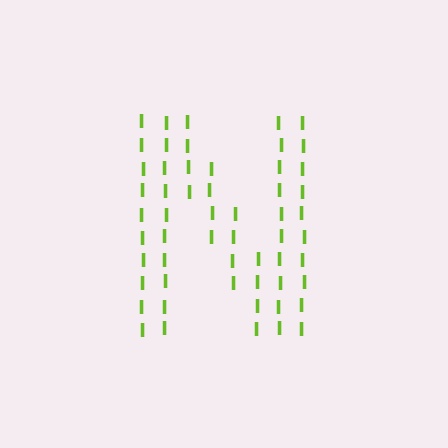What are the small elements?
The small elements are letter I's.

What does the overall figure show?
The overall figure shows the letter N.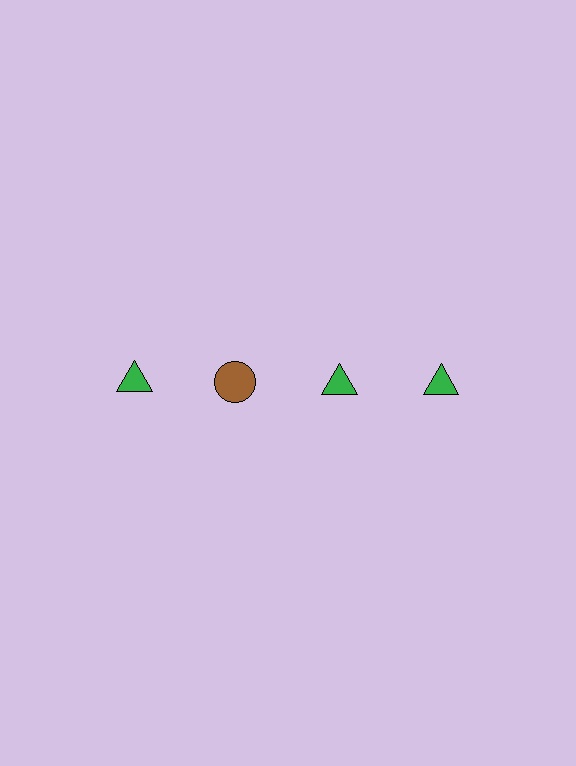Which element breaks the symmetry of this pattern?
The brown circle in the top row, second from left column breaks the symmetry. All other shapes are green triangles.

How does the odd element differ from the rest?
It differs in both color (brown instead of green) and shape (circle instead of triangle).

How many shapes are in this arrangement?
There are 4 shapes arranged in a grid pattern.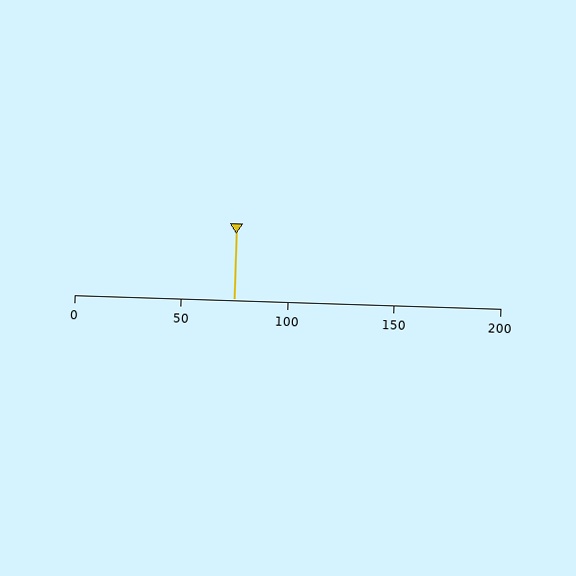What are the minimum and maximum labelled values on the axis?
The axis runs from 0 to 200.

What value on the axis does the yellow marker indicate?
The marker indicates approximately 75.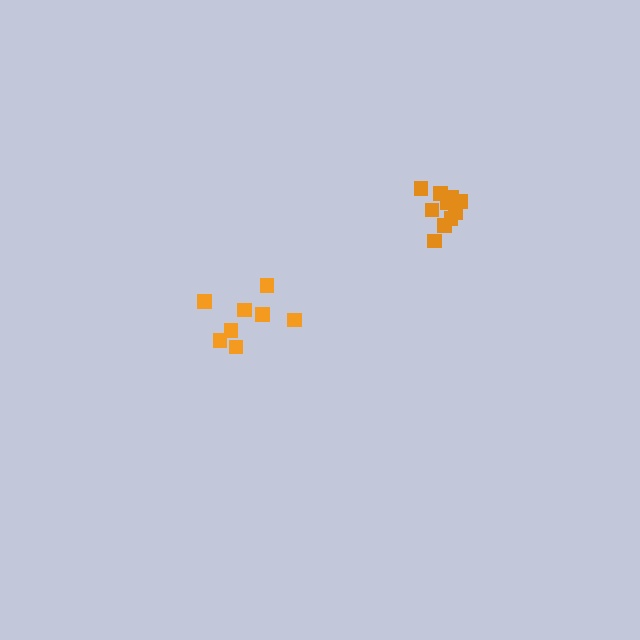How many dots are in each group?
Group 1: 8 dots, Group 2: 11 dots (19 total).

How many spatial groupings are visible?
There are 2 spatial groupings.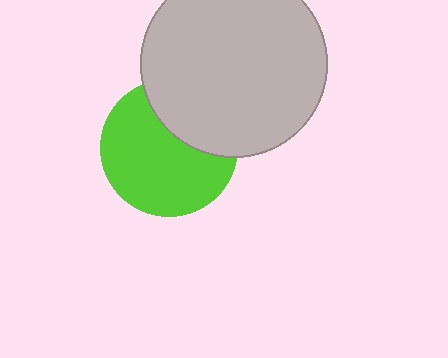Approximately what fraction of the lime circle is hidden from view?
Roughly 32% of the lime circle is hidden behind the light gray circle.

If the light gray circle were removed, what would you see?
You would see the complete lime circle.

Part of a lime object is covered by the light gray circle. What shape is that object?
It is a circle.